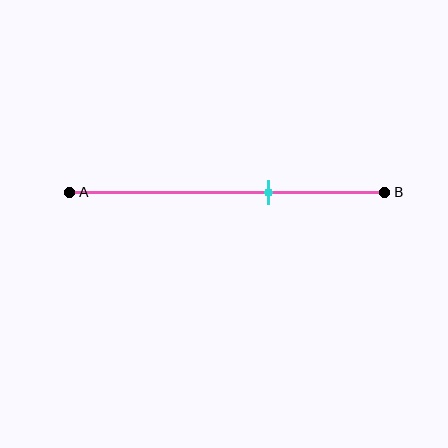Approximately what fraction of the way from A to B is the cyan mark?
The cyan mark is approximately 65% of the way from A to B.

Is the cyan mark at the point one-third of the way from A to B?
No, the mark is at about 65% from A, not at the 33% one-third point.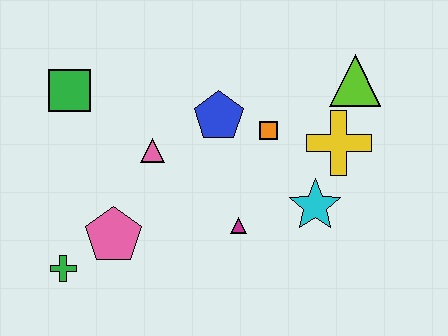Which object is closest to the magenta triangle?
The cyan star is closest to the magenta triangle.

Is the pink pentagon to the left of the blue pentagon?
Yes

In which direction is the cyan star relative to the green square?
The cyan star is to the right of the green square.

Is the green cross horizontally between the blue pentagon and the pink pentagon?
No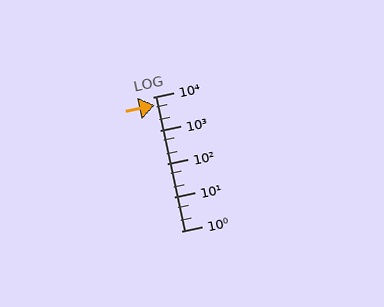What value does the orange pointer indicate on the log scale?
The pointer indicates approximately 5800.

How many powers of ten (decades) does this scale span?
The scale spans 4 decades, from 1 to 10000.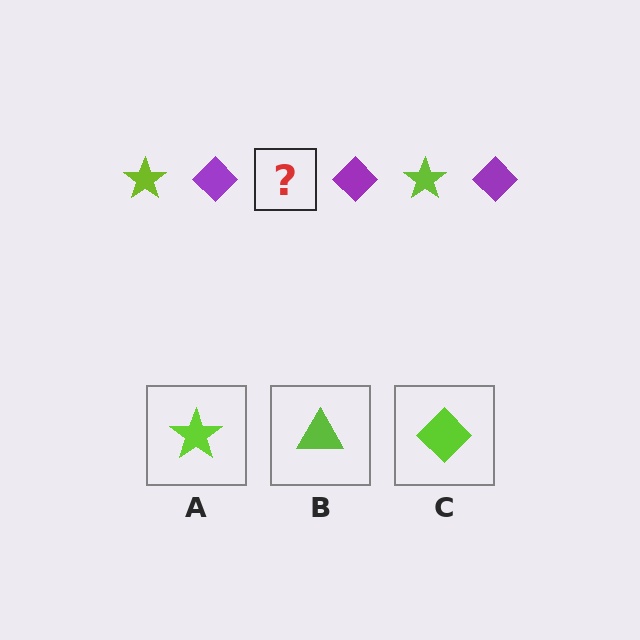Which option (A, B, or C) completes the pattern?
A.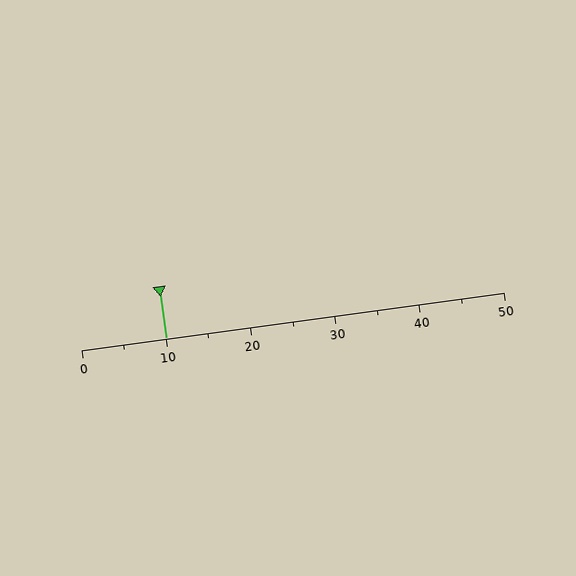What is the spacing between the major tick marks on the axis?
The major ticks are spaced 10 apart.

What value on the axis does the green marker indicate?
The marker indicates approximately 10.